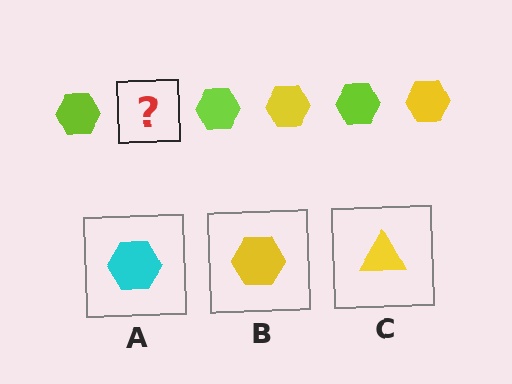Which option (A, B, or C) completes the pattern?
B.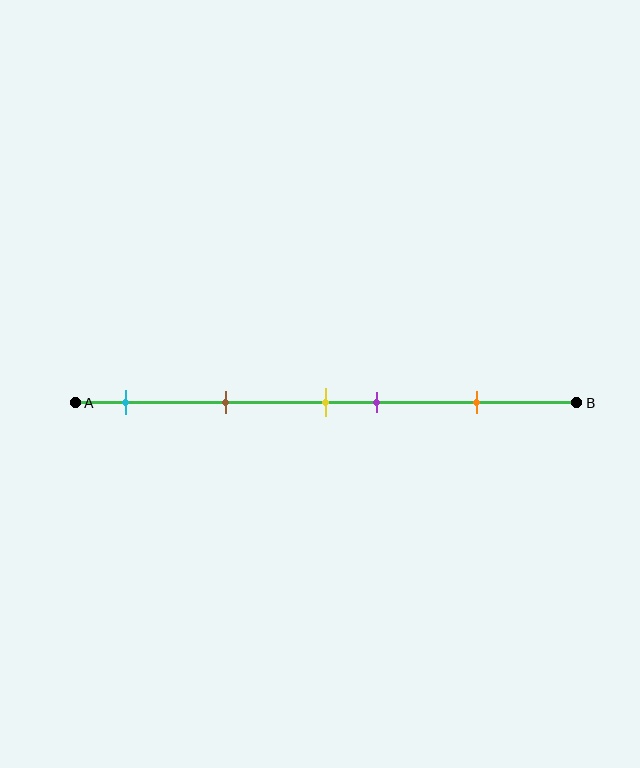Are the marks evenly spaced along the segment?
No, the marks are not evenly spaced.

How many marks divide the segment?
There are 5 marks dividing the segment.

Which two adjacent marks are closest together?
The yellow and purple marks are the closest adjacent pair.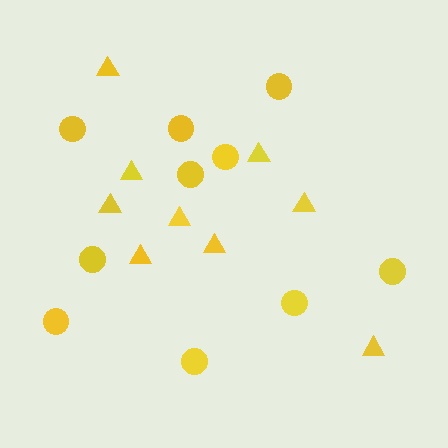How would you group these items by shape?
There are 2 groups: one group of triangles (9) and one group of circles (10).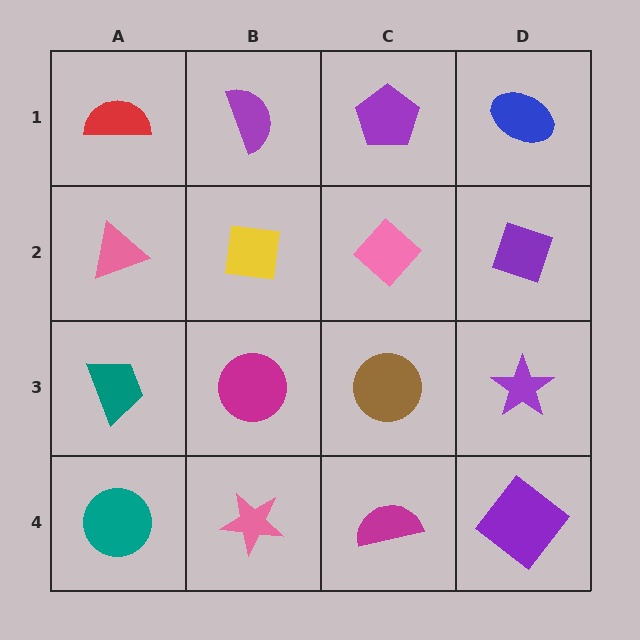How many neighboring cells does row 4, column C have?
3.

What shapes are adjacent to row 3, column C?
A pink diamond (row 2, column C), a magenta semicircle (row 4, column C), a magenta circle (row 3, column B), a purple star (row 3, column D).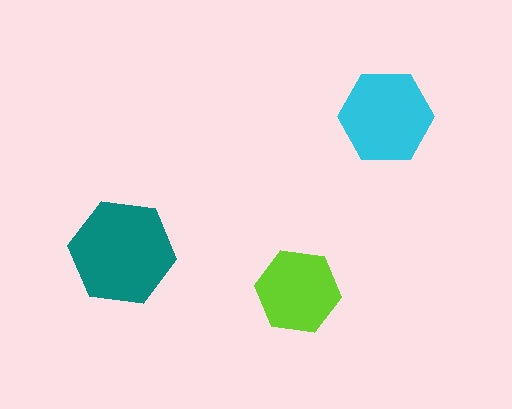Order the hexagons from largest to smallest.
the teal one, the cyan one, the lime one.